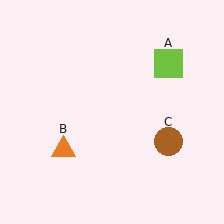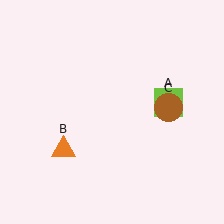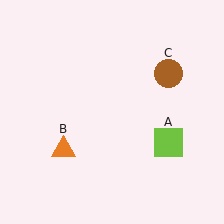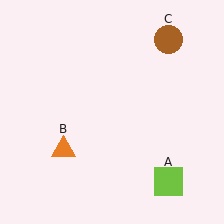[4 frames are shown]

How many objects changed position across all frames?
2 objects changed position: lime square (object A), brown circle (object C).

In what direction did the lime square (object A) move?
The lime square (object A) moved down.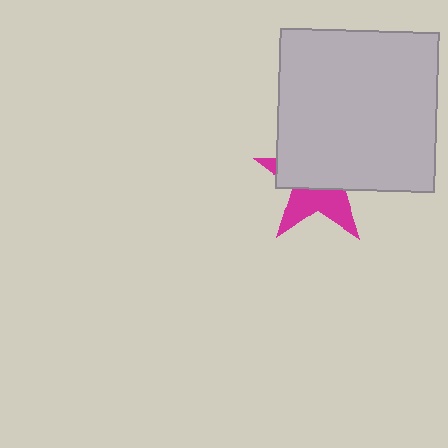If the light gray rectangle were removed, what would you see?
You would see the complete magenta star.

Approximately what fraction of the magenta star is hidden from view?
Roughly 60% of the magenta star is hidden behind the light gray rectangle.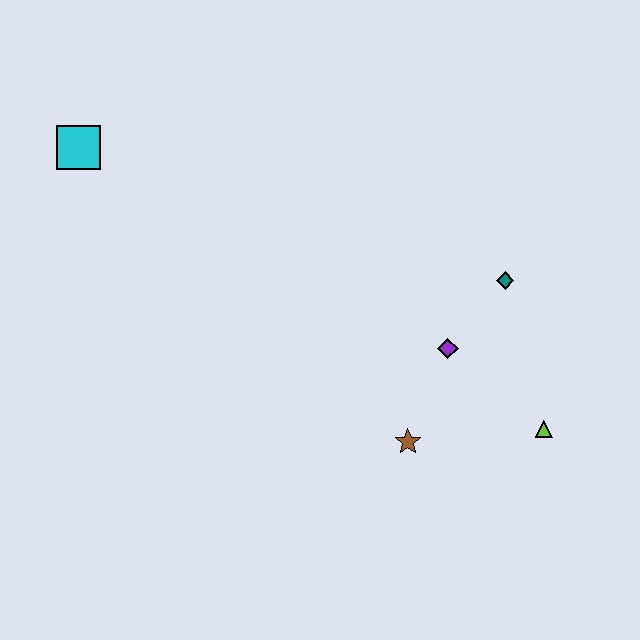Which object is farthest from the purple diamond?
The cyan square is farthest from the purple diamond.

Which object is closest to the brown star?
The purple diamond is closest to the brown star.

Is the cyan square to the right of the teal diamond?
No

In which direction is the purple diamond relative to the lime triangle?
The purple diamond is to the left of the lime triangle.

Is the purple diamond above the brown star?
Yes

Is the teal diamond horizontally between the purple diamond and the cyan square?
No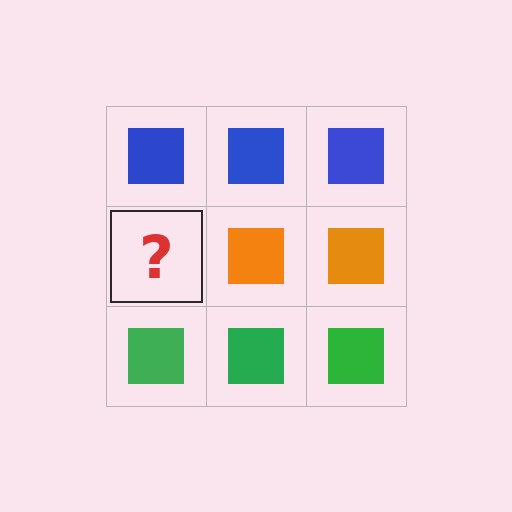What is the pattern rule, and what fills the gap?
The rule is that each row has a consistent color. The gap should be filled with an orange square.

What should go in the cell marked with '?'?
The missing cell should contain an orange square.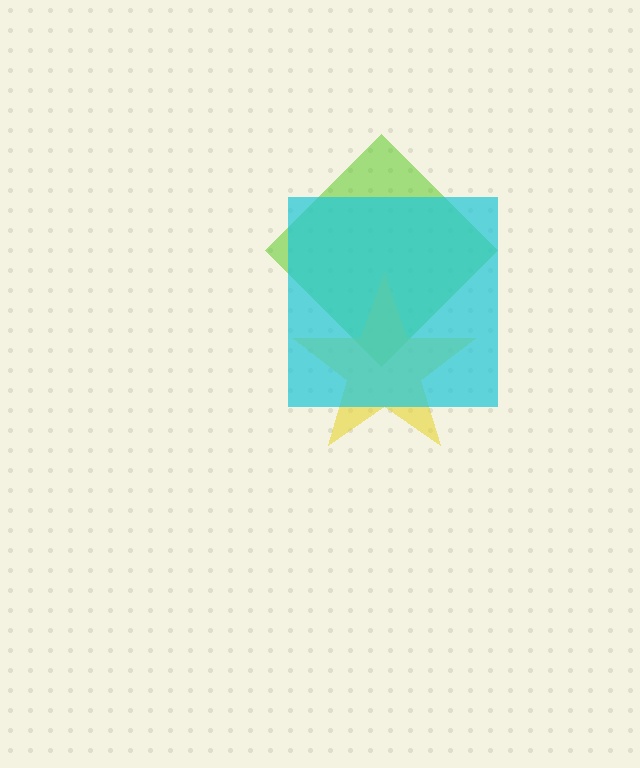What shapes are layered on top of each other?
The layered shapes are: a lime diamond, a yellow star, a cyan square.